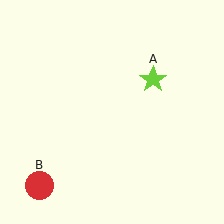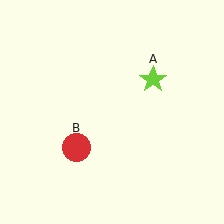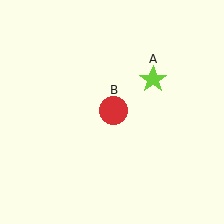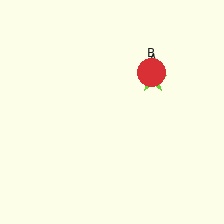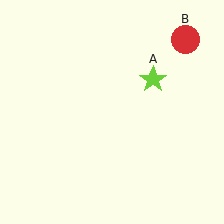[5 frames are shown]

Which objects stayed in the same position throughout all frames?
Lime star (object A) remained stationary.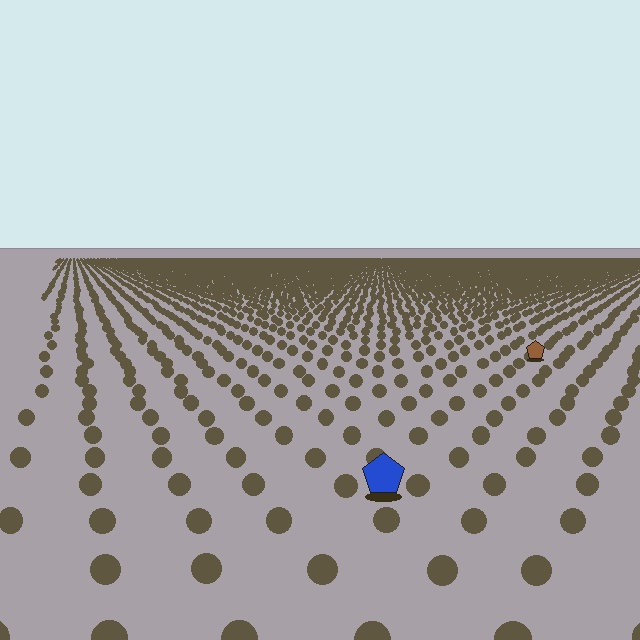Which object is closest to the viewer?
The blue pentagon is closest. The texture marks near it are larger and more spread out.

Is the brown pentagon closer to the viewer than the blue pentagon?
No. The blue pentagon is closer — you can tell from the texture gradient: the ground texture is coarser near it.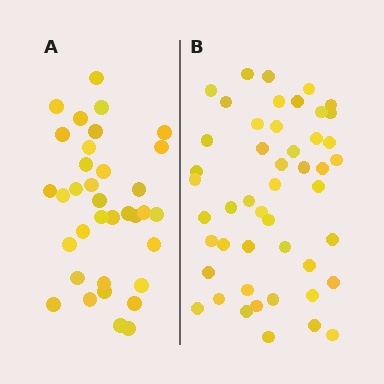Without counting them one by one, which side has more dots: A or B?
Region B (the right region) has more dots.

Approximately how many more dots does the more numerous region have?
Region B has approximately 15 more dots than region A.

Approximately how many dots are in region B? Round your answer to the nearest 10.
About 50 dots. (The exact count is 48, which rounds to 50.)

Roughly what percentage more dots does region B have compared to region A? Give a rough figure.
About 35% more.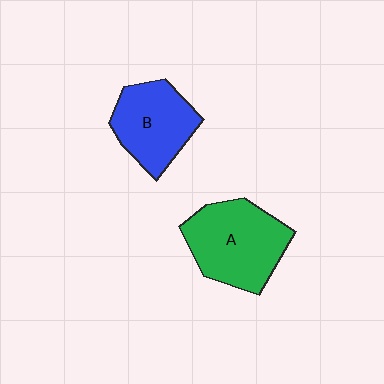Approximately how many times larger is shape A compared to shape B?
Approximately 1.3 times.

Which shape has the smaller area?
Shape B (blue).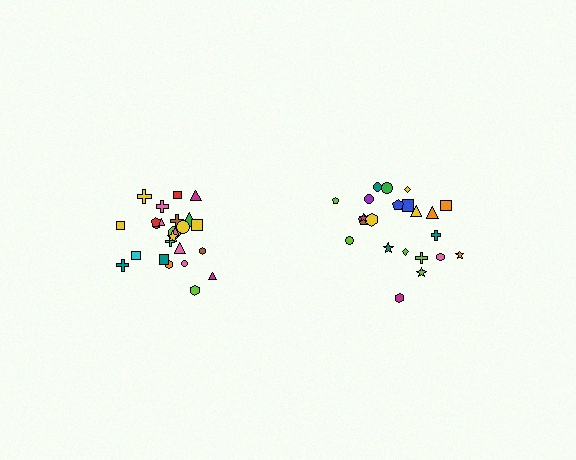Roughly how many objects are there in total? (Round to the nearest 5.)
Roughly 45 objects in total.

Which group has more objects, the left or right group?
The left group.